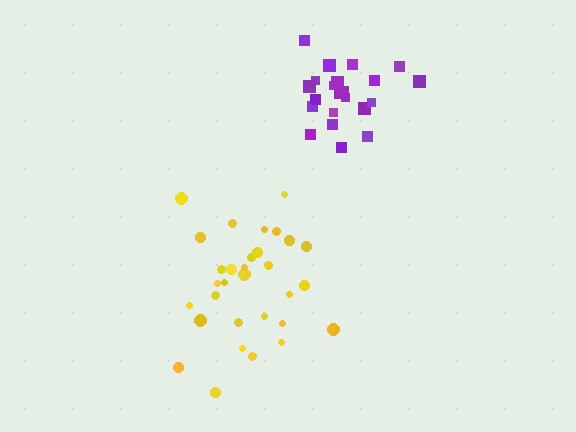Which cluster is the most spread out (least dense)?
Yellow.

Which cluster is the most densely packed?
Purple.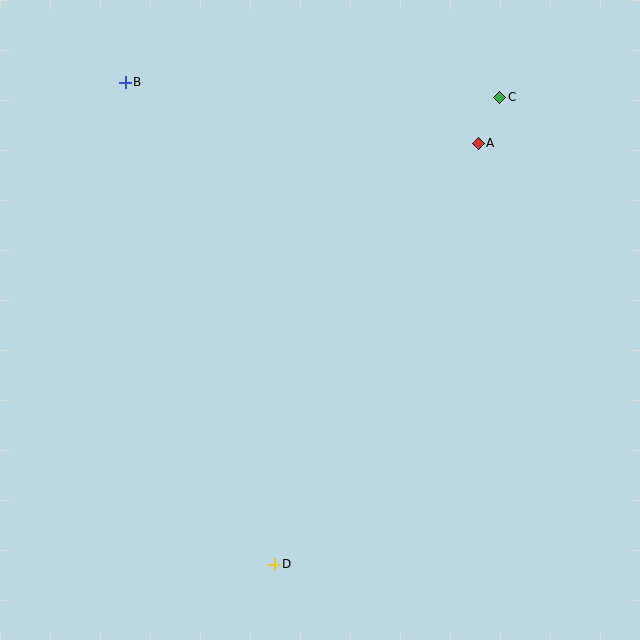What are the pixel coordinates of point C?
Point C is at (500, 97).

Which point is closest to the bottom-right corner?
Point D is closest to the bottom-right corner.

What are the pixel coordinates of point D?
Point D is at (274, 564).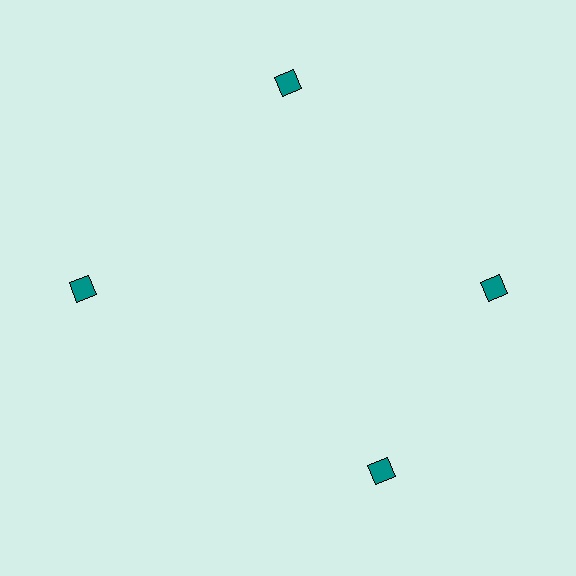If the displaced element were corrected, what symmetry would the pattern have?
It would have 4-fold rotational symmetry — the pattern would map onto itself every 90 degrees.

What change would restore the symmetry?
The symmetry would be restored by rotating it back into even spacing with its neighbors so that all 4 diamonds sit at equal angles and equal distance from the center.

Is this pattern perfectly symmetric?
No. The 4 teal diamonds are arranged in a ring, but one element near the 6 o'clock position is rotated out of alignment along the ring, breaking the 4-fold rotational symmetry.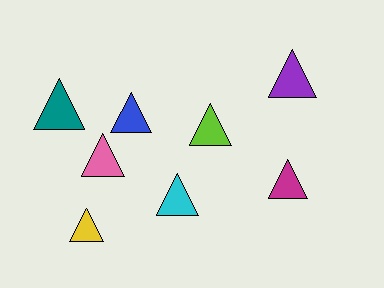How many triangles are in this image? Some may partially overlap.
There are 8 triangles.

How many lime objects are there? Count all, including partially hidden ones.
There is 1 lime object.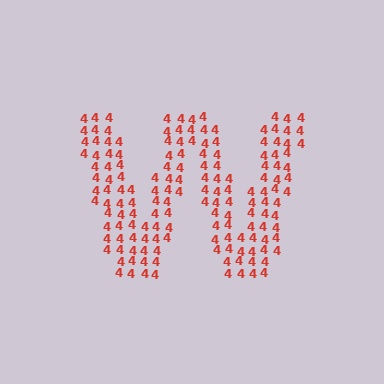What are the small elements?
The small elements are digit 4's.